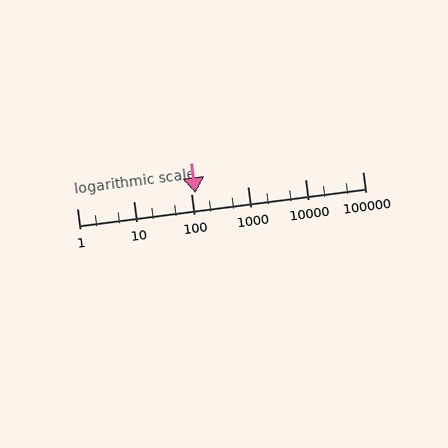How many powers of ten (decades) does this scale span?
The scale spans 5 decades, from 1 to 100000.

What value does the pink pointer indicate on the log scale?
The pointer indicates approximately 120.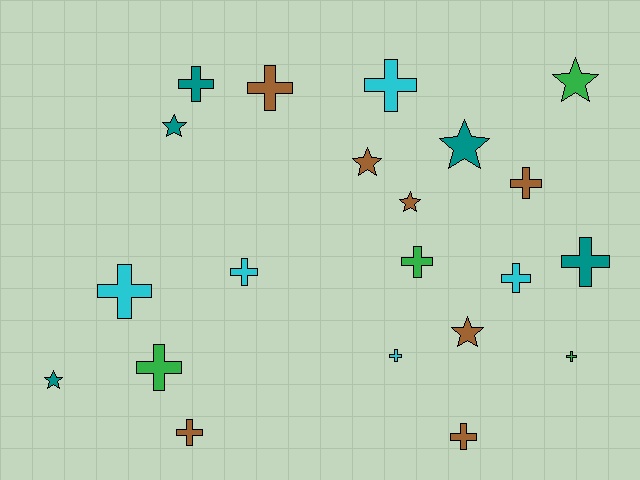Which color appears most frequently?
Brown, with 7 objects.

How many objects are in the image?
There are 21 objects.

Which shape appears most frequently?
Cross, with 14 objects.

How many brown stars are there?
There are 3 brown stars.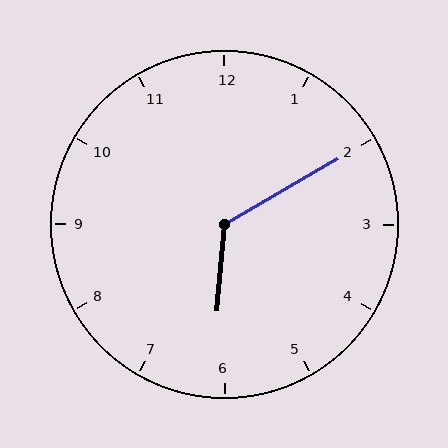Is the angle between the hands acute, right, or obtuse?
It is obtuse.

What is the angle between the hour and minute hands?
Approximately 125 degrees.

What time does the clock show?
6:10.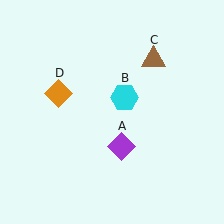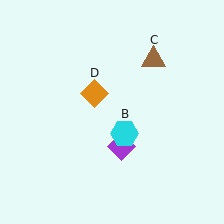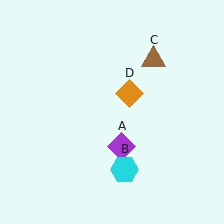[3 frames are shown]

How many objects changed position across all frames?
2 objects changed position: cyan hexagon (object B), orange diamond (object D).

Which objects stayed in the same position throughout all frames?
Purple diamond (object A) and brown triangle (object C) remained stationary.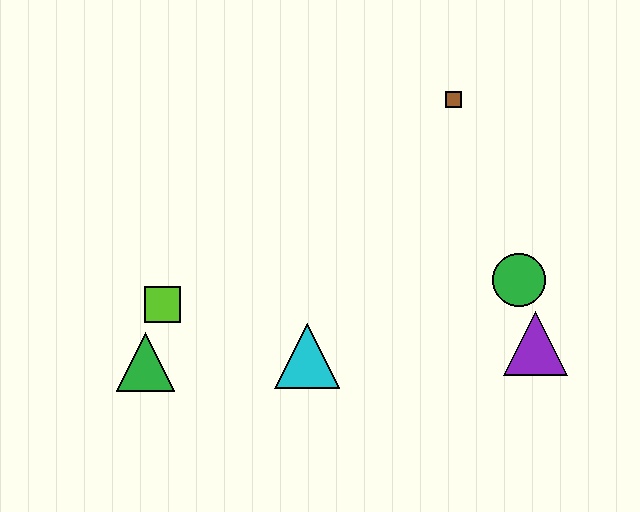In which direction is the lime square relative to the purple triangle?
The lime square is to the left of the purple triangle.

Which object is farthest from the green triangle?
The brown square is farthest from the green triangle.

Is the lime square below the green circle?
Yes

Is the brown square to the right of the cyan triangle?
Yes